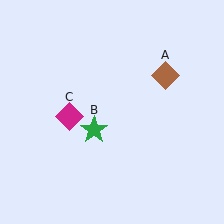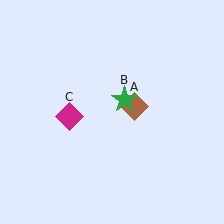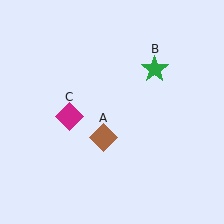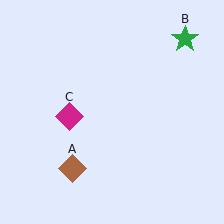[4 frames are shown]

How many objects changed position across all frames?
2 objects changed position: brown diamond (object A), green star (object B).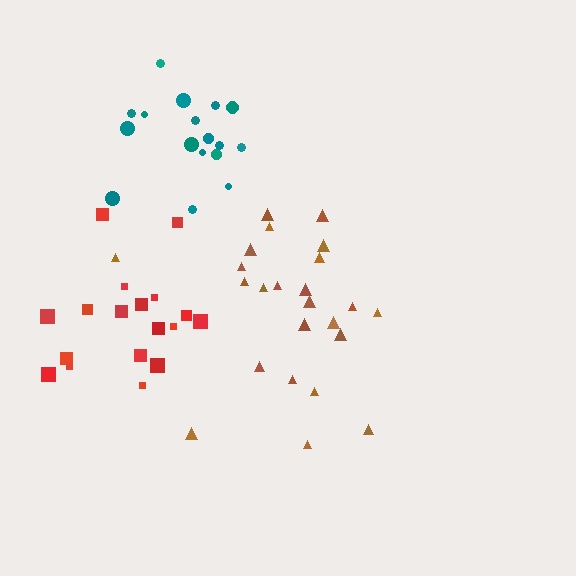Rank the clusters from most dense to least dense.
red, teal, brown.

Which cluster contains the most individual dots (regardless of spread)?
Brown (24).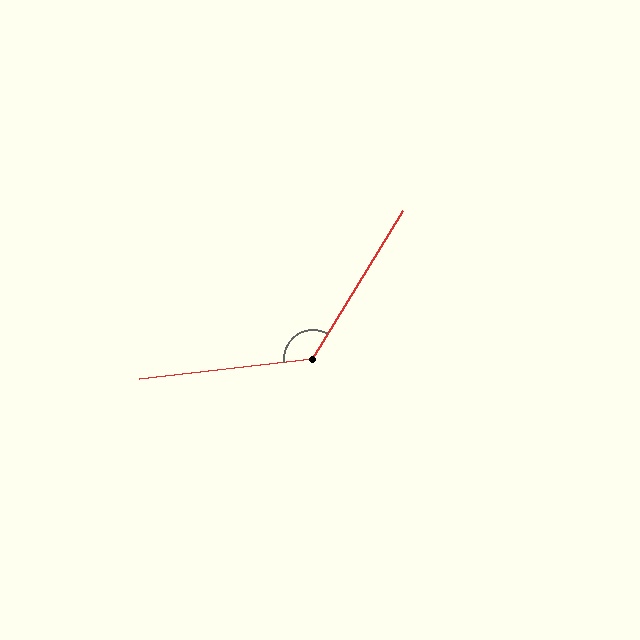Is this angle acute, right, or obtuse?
It is obtuse.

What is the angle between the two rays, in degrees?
Approximately 128 degrees.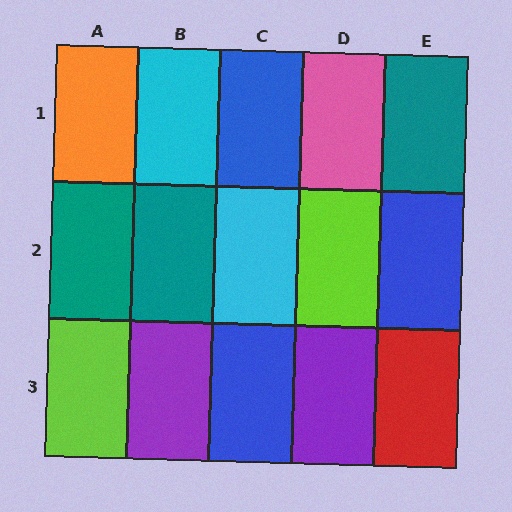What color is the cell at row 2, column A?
Teal.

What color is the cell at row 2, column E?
Blue.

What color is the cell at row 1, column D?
Pink.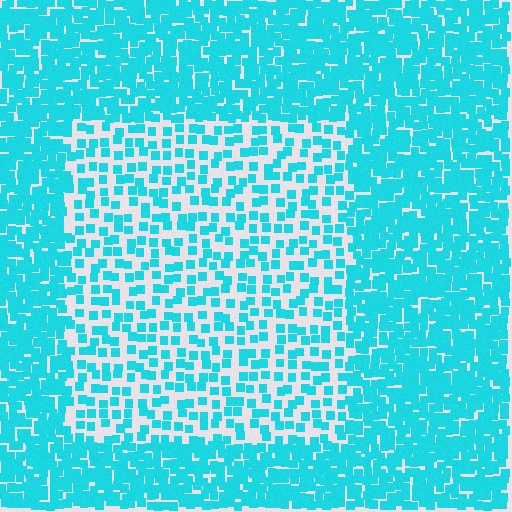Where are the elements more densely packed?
The elements are more densely packed outside the rectangle boundary.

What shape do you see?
I see a rectangle.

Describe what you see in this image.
The image contains small cyan elements arranged at two different densities. A rectangle-shaped region is visible where the elements are less densely packed than the surrounding area.